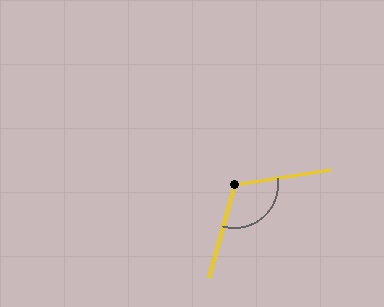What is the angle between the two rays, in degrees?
Approximately 114 degrees.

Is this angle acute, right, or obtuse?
It is obtuse.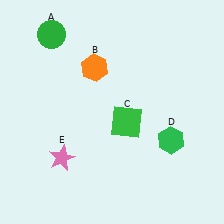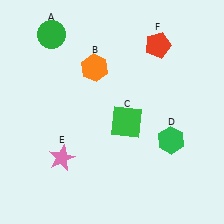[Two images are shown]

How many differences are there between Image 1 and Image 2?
There is 1 difference between the two images.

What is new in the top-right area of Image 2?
A red pentagon (F) was added in the top-right area of Image 2.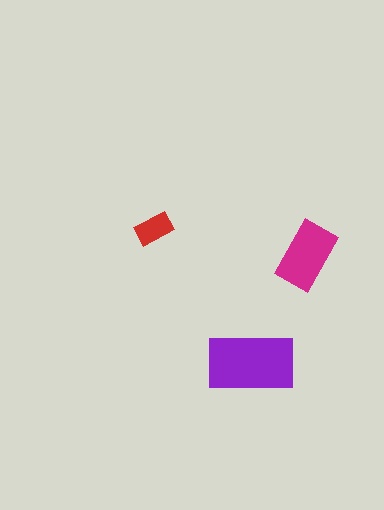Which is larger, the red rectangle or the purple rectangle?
The purple one.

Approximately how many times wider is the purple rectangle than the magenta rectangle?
About 1.5 times wider.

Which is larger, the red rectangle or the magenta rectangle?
The magenta one.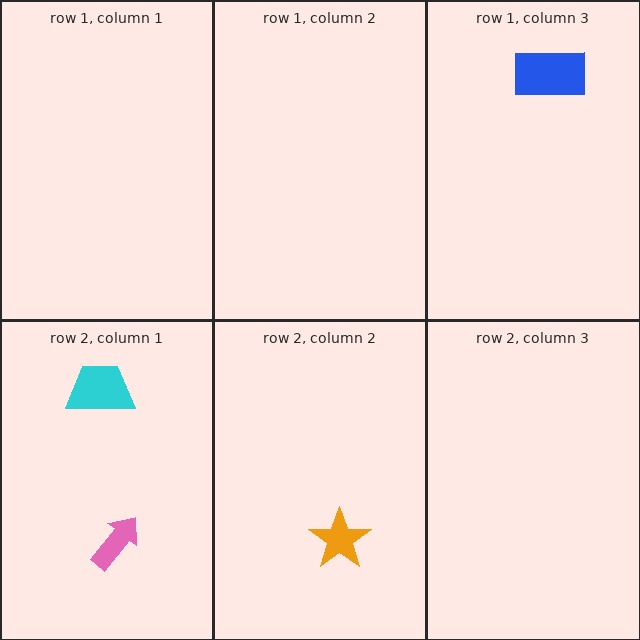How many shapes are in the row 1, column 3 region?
1.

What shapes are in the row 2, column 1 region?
The cyan trapezoid, the pink arrow.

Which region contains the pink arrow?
The row 2, column 1 region.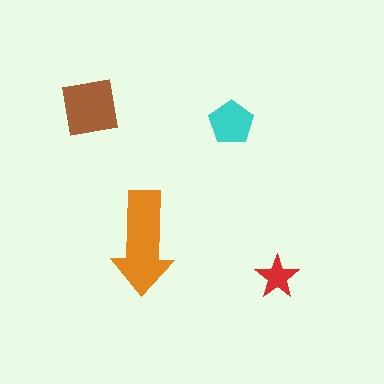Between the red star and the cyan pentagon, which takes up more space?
The cyan pentagon.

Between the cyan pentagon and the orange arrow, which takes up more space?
The orange arrow.